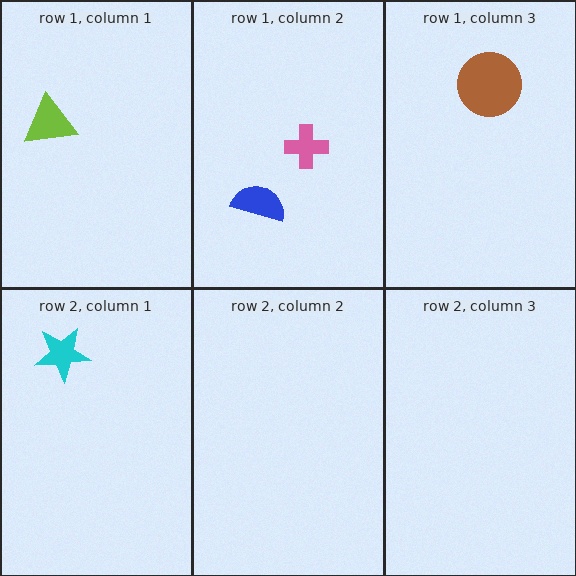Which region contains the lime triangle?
The row 1, column 1 region.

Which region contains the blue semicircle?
The row 1, column 2 region.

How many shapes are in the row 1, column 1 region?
1.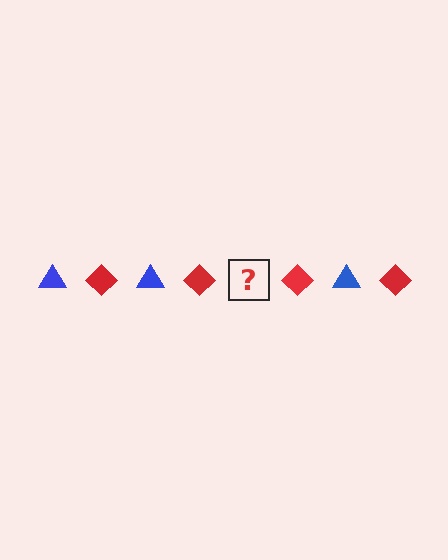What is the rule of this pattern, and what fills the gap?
The rule is that the pattern alternates between blue triangle and red diamond. The gap should be filled with a blue triangle.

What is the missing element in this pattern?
The missing element is a blue triangle.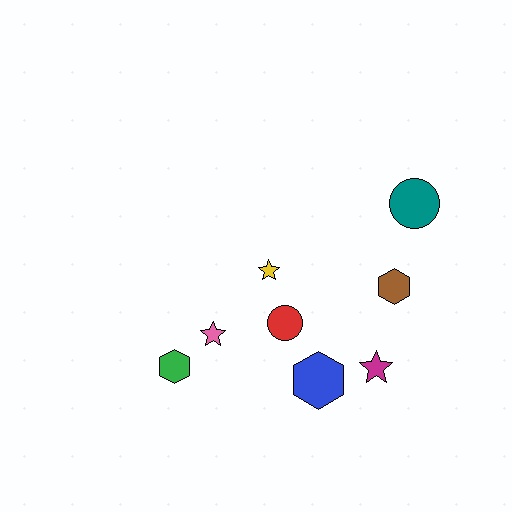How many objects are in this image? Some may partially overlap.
There are 8 objects.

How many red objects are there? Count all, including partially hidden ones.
There is 1 red object.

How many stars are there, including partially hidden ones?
There are 3 stars.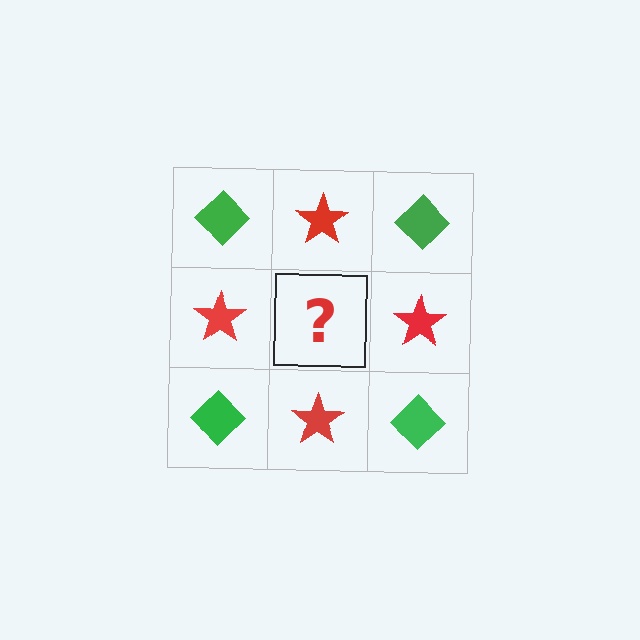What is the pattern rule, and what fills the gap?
The rule is that it alternates green diamond and red star in a checkerboard pattern. The gap should be filled with a green diamond.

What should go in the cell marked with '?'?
The missing cell should contain a green diamond.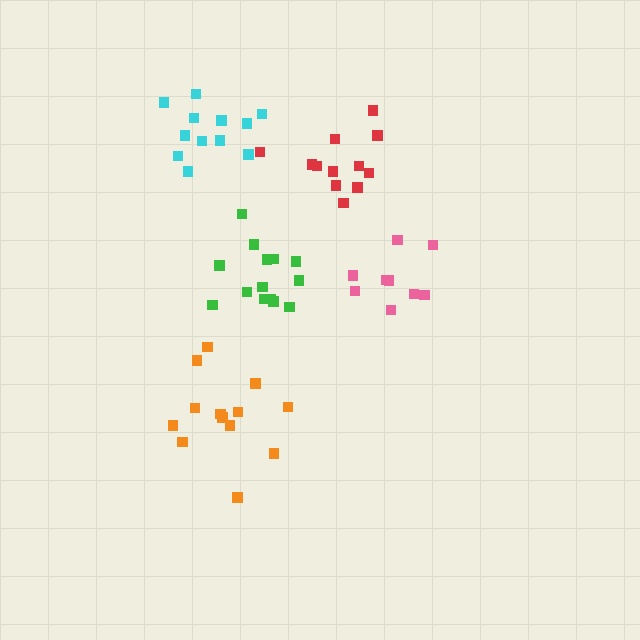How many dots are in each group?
Group 1: 9 dots, Group 2: 14 dots, Group 3: 13 dots, Group 4: 12 dots, Group 5: 12 dots (60 total).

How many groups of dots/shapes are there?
There are 5 groups.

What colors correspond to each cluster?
The clusters are colored: pink, green, orange, red, cyan.